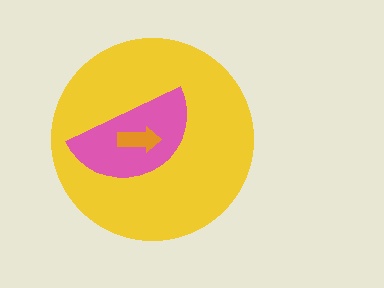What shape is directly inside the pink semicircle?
The orange arrow.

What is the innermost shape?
The orange arrow.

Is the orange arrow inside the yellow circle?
Yes.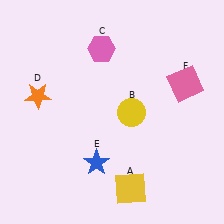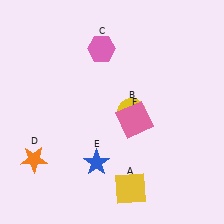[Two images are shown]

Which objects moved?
The objects that moved are: the orange star (D), the pink square (F).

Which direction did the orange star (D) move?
The orange star (D) moved down.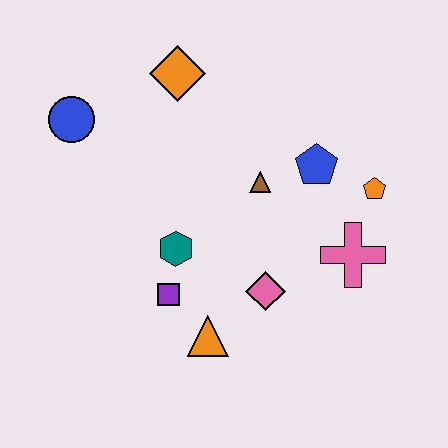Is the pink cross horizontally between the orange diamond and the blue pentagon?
No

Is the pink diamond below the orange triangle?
No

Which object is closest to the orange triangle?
The purple square is closest to the orange triangle.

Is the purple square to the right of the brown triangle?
No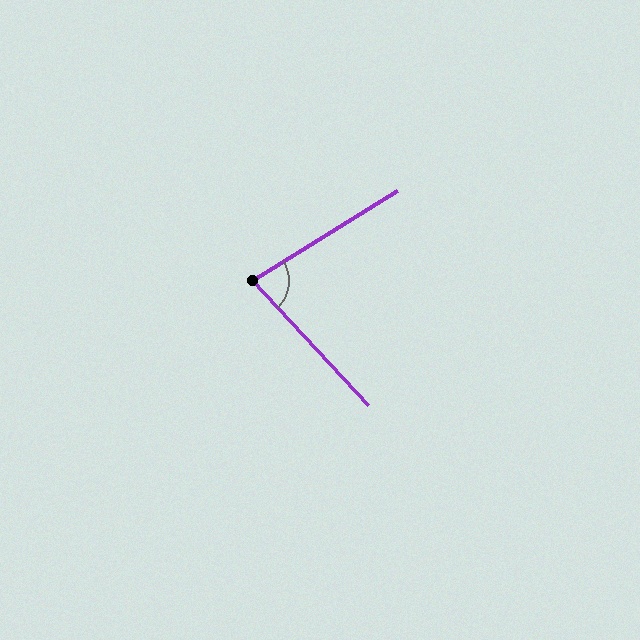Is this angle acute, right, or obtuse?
It is acute.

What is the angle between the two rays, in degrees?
Approximately 79 degrees.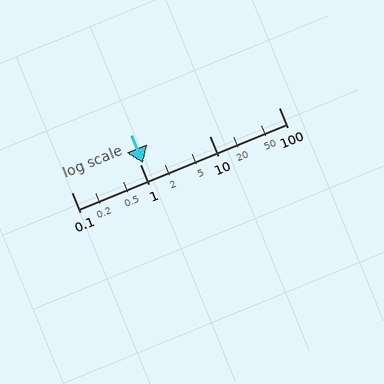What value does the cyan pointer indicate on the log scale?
The pointer indicates approximately 1.1.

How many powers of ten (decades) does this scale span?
The scale spans 3 decades, from 0.1 to 100.